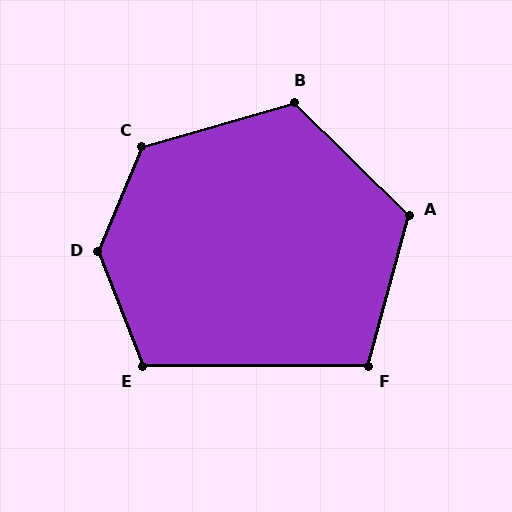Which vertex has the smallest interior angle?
F, at approximately 105 degrees.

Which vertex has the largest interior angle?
D, at approximately 136 degrees.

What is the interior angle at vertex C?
Approximately 129 degrees (obtuse).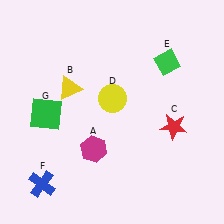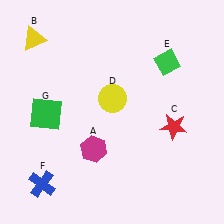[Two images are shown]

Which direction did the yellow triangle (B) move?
The yellow triangle (B) moved up.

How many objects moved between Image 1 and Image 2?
1 object moved between the two images.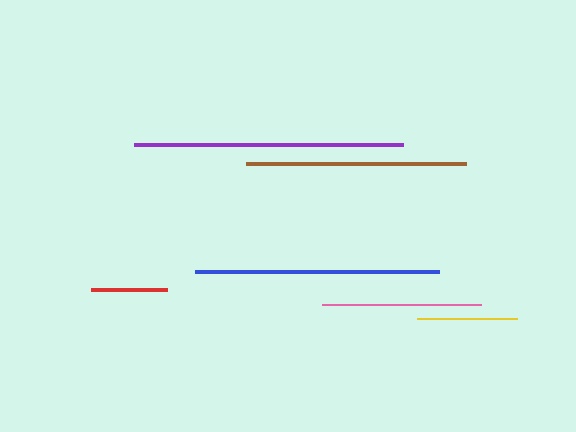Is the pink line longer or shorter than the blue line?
The blue line is longer than the pink line.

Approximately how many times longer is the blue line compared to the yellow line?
The blue line is approximately 2.5 times the length of the yellow line.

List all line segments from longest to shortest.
From longest to shortest: purple, blue, brown, pink, yellow, red.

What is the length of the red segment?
The red segment is approximately 75 pixels long.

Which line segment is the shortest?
The red line is the shortest at approximately 75 pixels.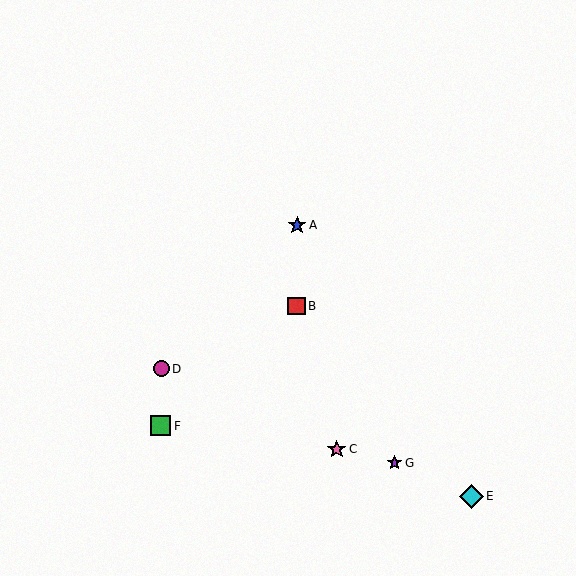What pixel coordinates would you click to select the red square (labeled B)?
Click at (297, 306) to select the red square B.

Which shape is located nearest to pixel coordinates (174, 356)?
The magenta circle (labeled D) at (161, 369) is nearest to that location.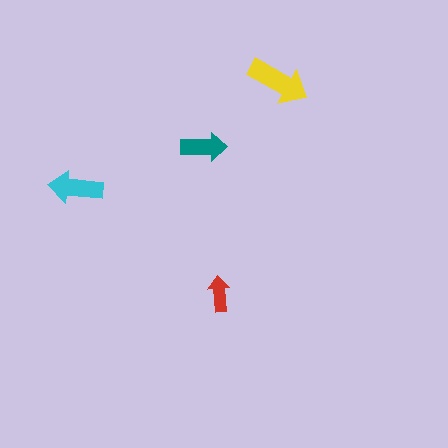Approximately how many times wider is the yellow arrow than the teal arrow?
About 1.5 times wider.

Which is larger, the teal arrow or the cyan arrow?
The cyan one.